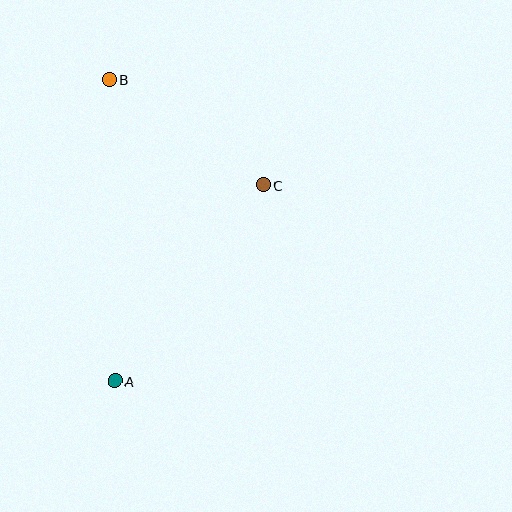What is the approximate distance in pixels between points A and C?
The distance between A and C is approximately 246 pixels.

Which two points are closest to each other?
Points B and C are closest to each other.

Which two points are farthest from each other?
Points A and B are farthest from each other.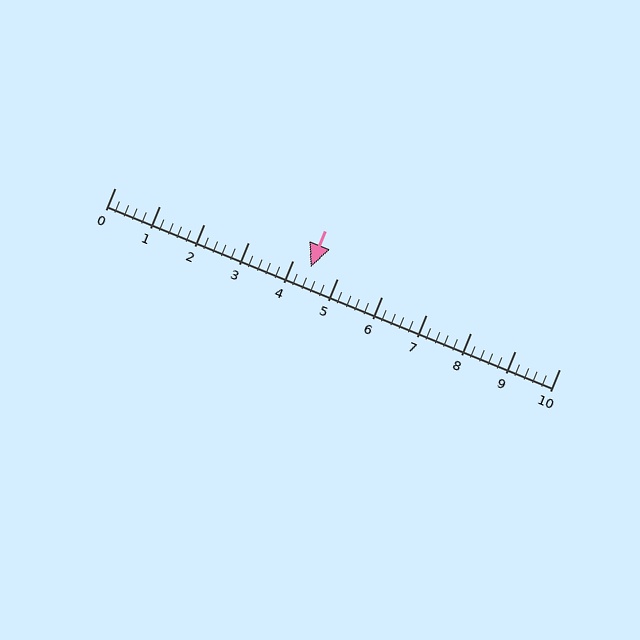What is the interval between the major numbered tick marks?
The major tick marks are spaced 1 units apart.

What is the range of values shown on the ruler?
The ruler shows values from 0 to 10.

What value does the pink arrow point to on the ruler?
The pink arrow points to approximately 4.4.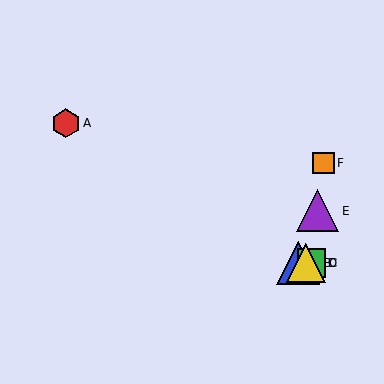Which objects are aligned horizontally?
Objects B, C, D are aligned horizontally.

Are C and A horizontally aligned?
No, C is at y≈263 and A is at y≈123.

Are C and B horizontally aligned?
Yes, both are at y≈263.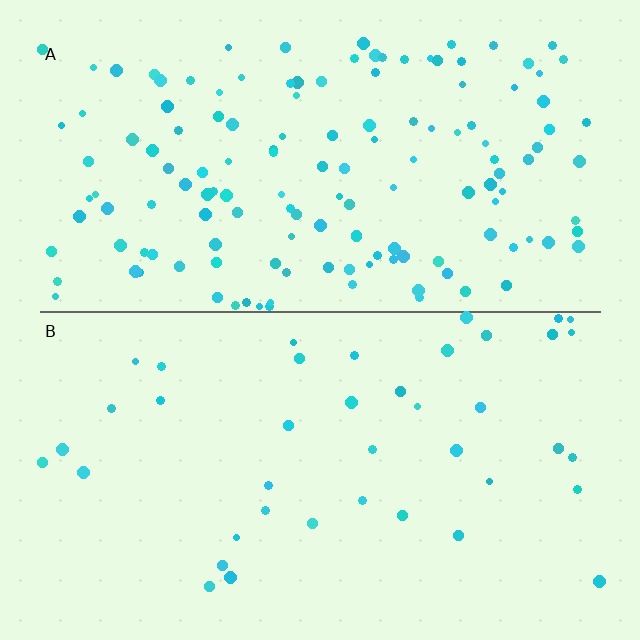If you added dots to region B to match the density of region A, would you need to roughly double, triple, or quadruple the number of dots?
Approximately quadruple.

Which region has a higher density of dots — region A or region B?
A (the top).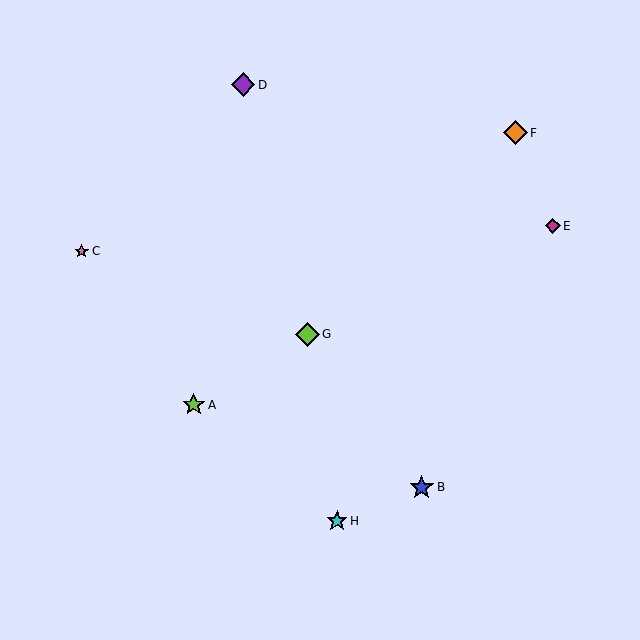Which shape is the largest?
The blue star (labeled B) is the largest.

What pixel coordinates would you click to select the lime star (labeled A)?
Click at (194, 405) to select the lime star A.